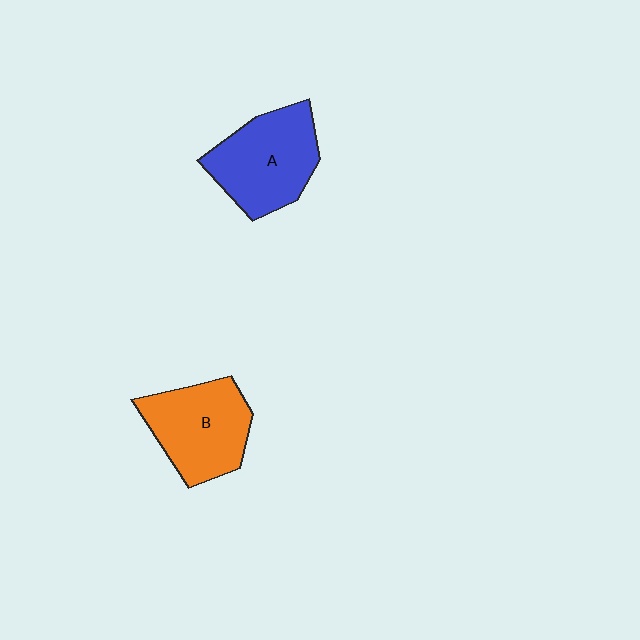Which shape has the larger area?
Shape A (blue).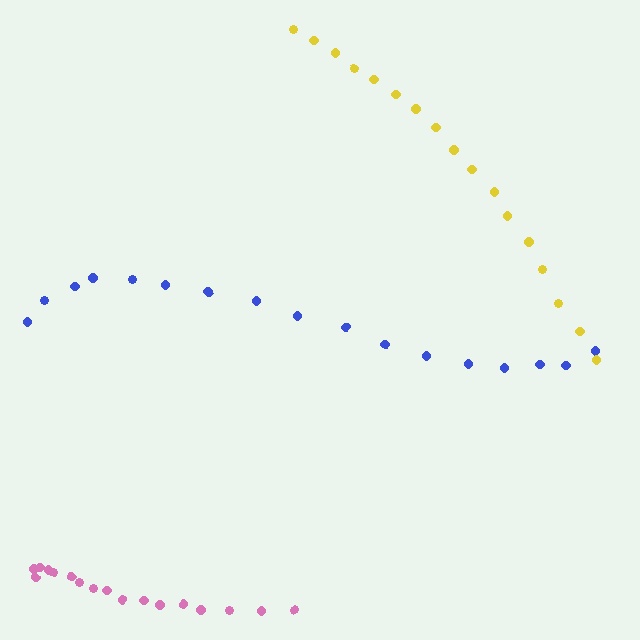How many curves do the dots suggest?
There are 3 distinct paths.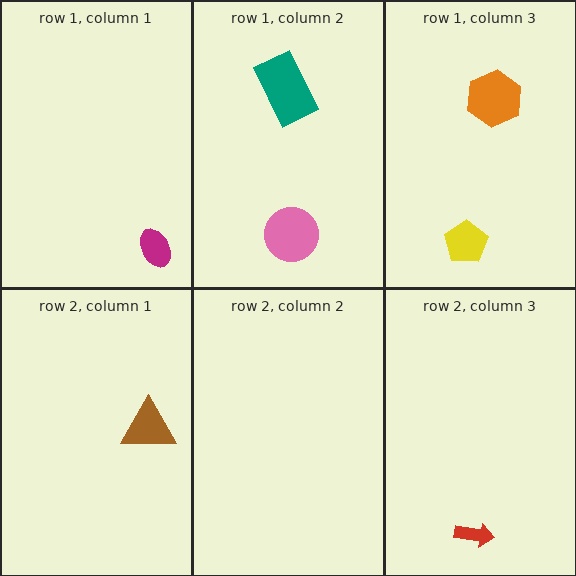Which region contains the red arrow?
The row 2, column 3 region.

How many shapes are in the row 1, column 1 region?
1.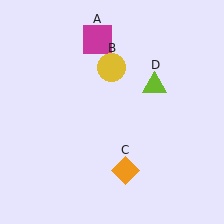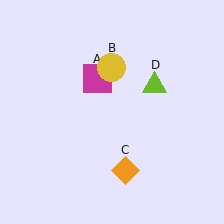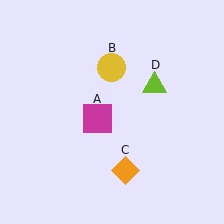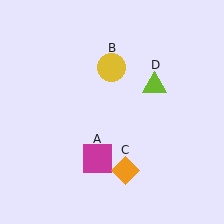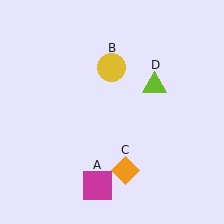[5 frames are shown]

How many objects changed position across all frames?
1 object changed position: magenta square (object A).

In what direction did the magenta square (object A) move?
The magenta square (object A) moved down.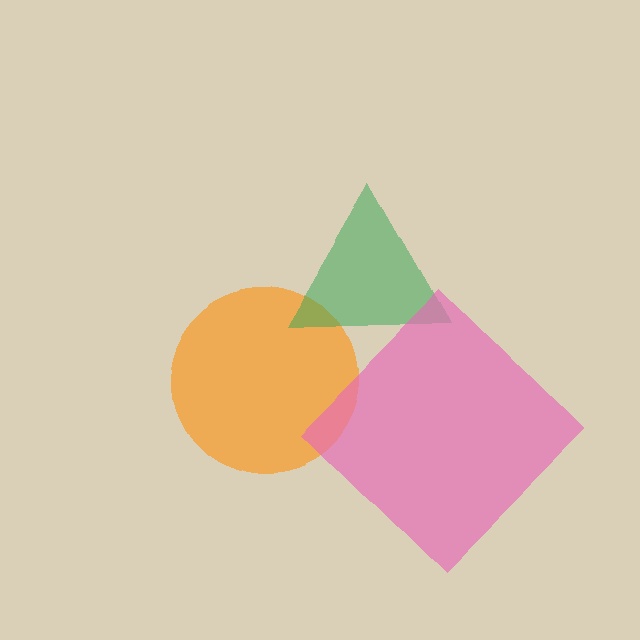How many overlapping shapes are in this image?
There are 3 overlapping shapes in the image.